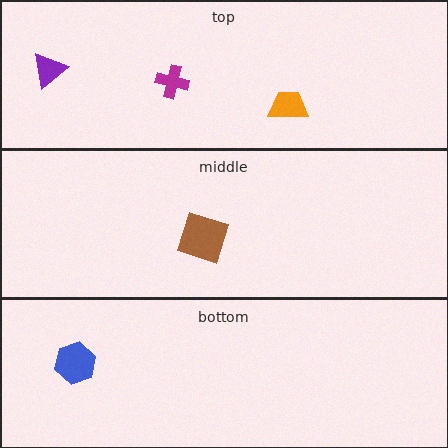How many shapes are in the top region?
3.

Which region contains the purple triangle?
The top region.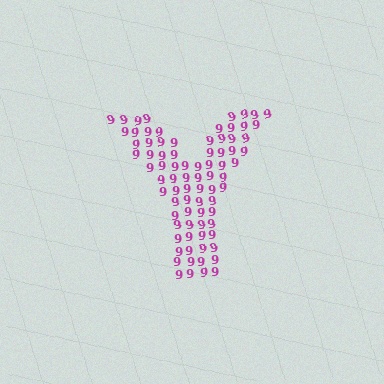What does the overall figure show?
The overall figure shows the letter Y.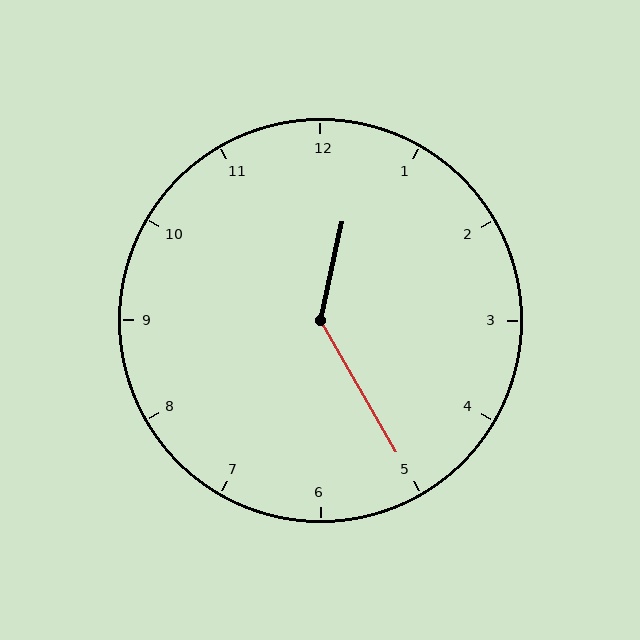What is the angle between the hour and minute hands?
Approximately 138 degrees.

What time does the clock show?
12:25.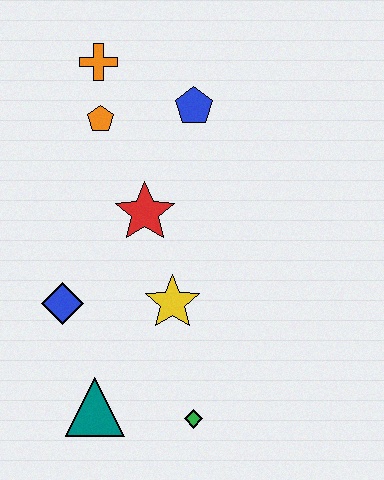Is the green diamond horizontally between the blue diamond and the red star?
No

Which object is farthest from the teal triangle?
The orange cross is farthest from the teal triangle.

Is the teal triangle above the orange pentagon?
No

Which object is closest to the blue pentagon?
The orange pentagon is closest to the blue pentagon.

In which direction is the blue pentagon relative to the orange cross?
The blue pentagon is to the right of the orange cross.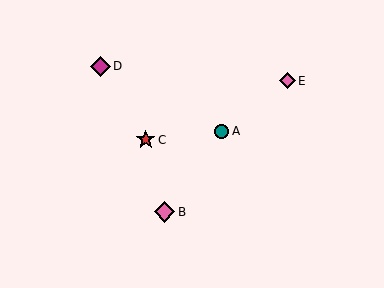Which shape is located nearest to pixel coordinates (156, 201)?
The pink diamond (labeled B) at (165, 212) is nearest to that location.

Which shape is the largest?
The pink diamond (labeled B) is the largest.